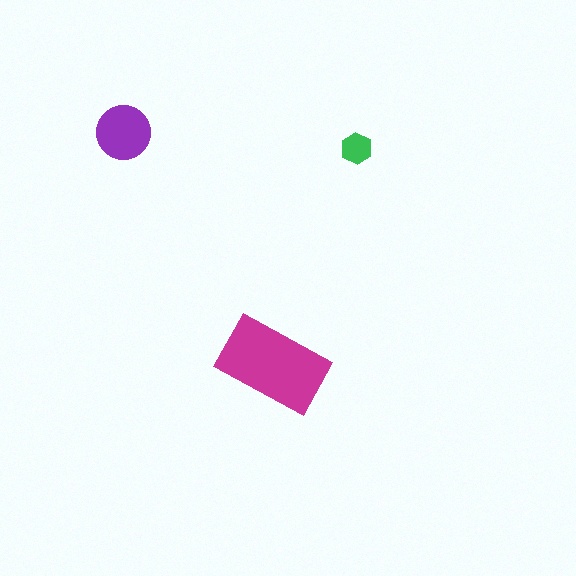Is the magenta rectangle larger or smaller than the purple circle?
Larger.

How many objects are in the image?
There are 3 objects in the image.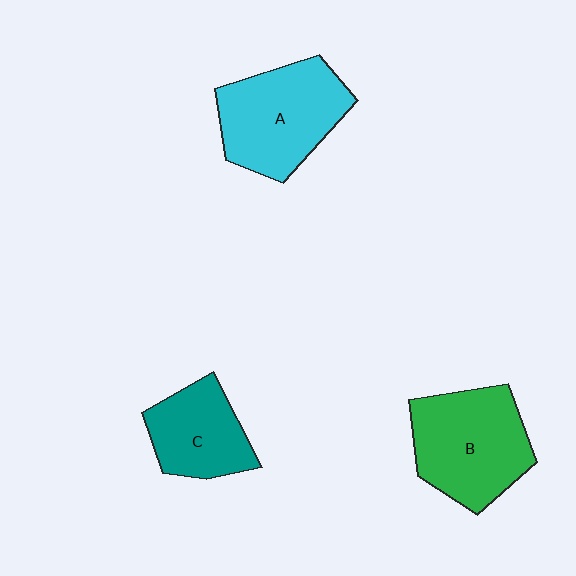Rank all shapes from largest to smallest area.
From largest to smallest: B (green), A (cyan), C (teal).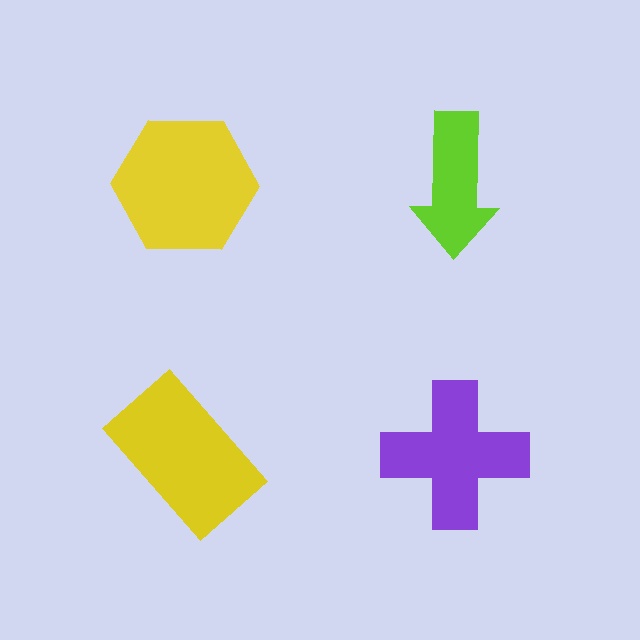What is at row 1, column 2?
A lime arrow.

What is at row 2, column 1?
A yellow rectangle.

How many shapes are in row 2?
2 shapes.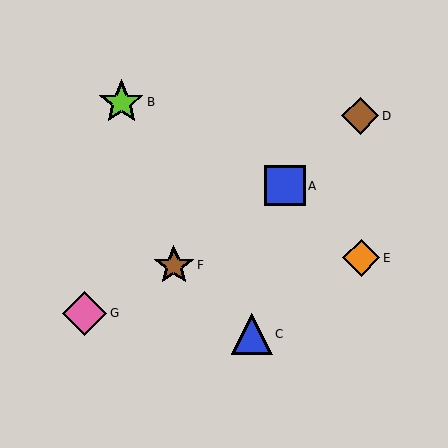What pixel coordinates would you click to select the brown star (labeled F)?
Click at (174, 265) to select the brown star F.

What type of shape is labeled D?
Shape D is a brown diamond.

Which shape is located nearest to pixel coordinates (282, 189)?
The blue square (labeled A) at (285, 186) is nearest to that location.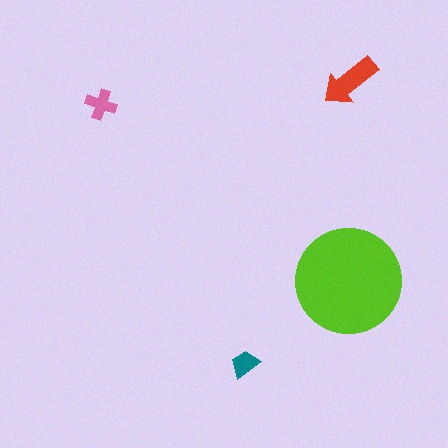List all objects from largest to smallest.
The lime circle, the red arrow, the pink cross, the teal trapezoid.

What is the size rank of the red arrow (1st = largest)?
2nd.